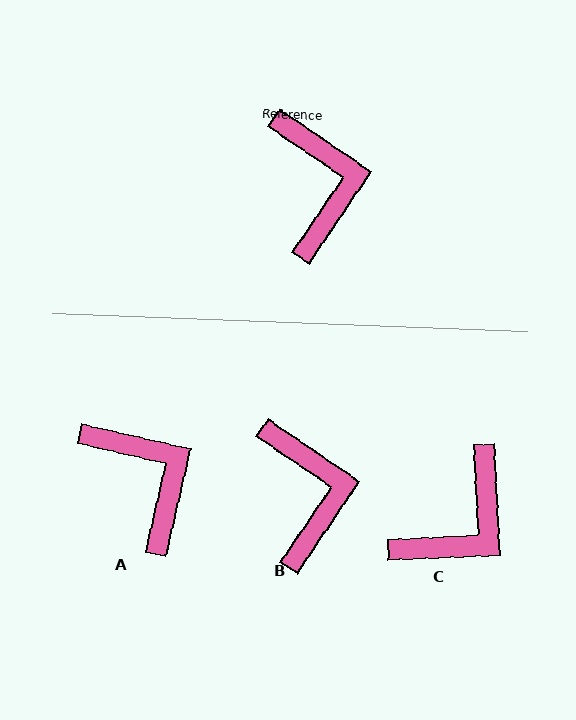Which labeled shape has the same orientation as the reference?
B.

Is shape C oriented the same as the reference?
No, it is off by about 53 degrees.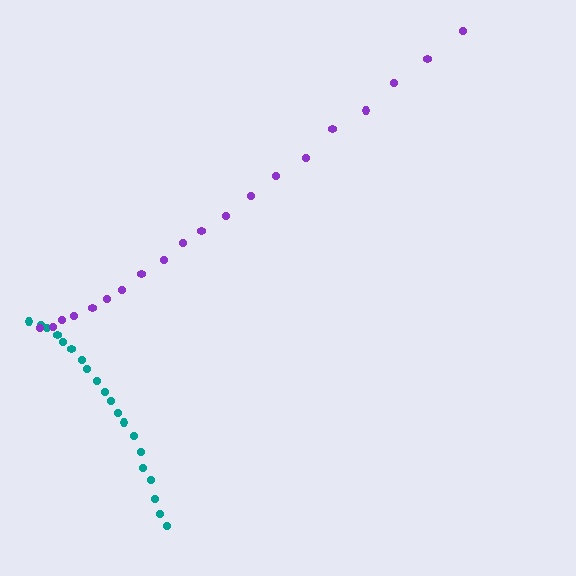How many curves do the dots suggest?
There are 2 distinct paths.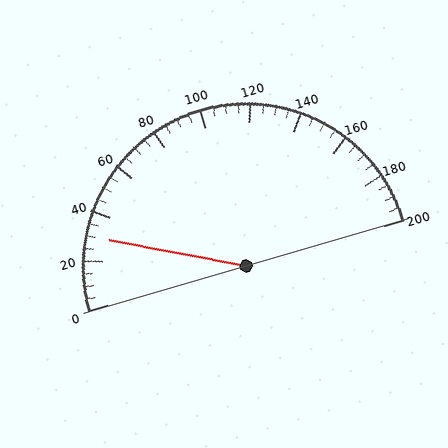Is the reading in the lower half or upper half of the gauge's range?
The reading is in the lower half of the range (0 to 200).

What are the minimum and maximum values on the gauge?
The gauge ranges from 0 to 200.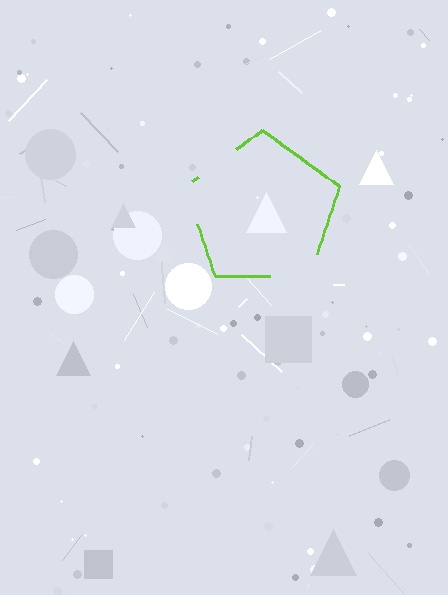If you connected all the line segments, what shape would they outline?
They would outline a pentagon.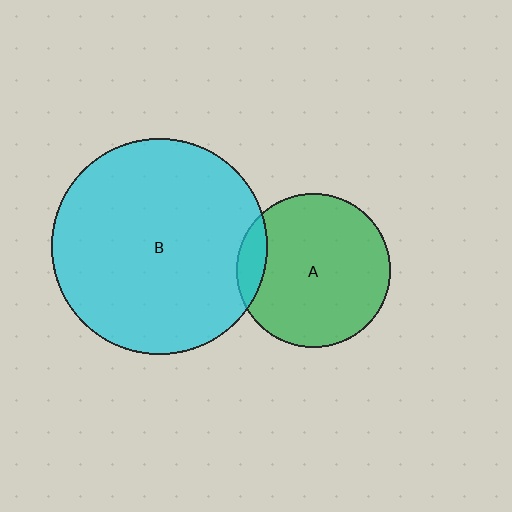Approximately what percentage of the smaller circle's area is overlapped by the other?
Approximately 10%.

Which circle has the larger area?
Circle B (cyan).